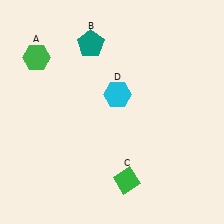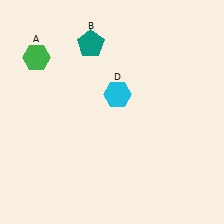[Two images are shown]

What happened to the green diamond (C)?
The green diamond (C) was removed in Image 2. It was in the bottom-right area of Image 1.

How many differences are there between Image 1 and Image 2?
There is 1 difference between the two images.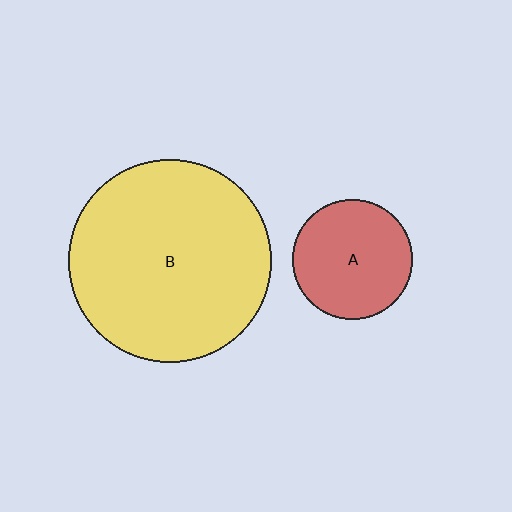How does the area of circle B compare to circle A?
Approximately 2.9 times.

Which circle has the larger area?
Circle B (yellow).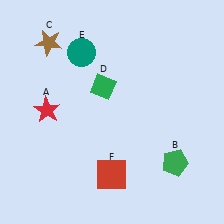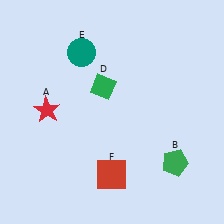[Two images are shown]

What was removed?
The brown star (C) was removed in Image 2.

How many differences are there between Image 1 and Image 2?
There is 1 difference between the two images.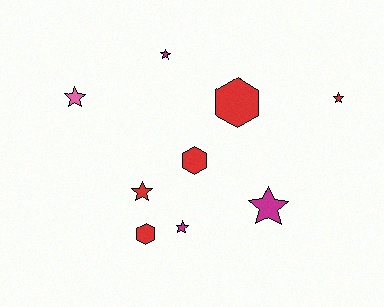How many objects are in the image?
There are 9 objects.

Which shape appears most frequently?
Star, with 6 objects.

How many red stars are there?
There are 2 red stars.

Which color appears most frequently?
Red, with 5 objects.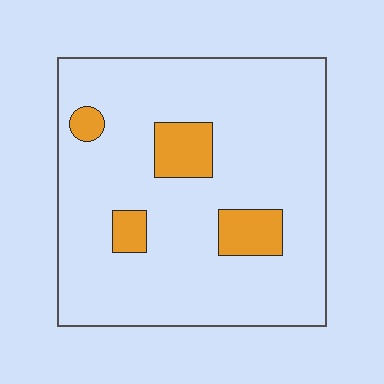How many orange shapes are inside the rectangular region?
4.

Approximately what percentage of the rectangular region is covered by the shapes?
Approximately 10%.